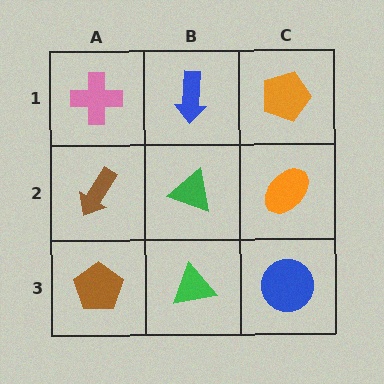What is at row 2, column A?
A brown arrow.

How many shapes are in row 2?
3 shapes.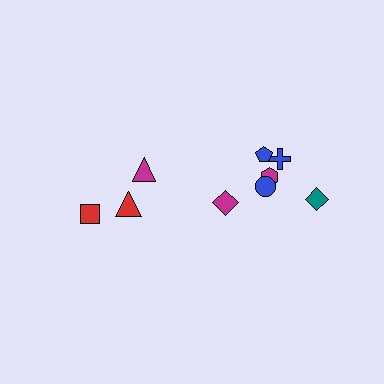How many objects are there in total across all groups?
There are 9 objects.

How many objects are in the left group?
There are 3 objects.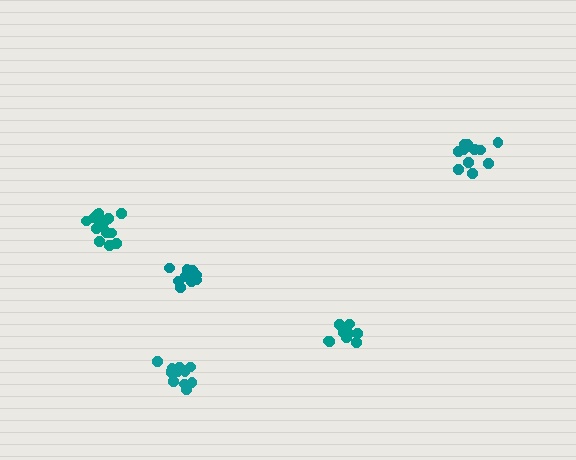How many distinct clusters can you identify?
There are 5 distinct clusters.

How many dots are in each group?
Group 1: 11 dots, Group 2: 11 dots, Group 3: 11 dots, Group 4: 14 dots, Group 5: 14 dots (61 total).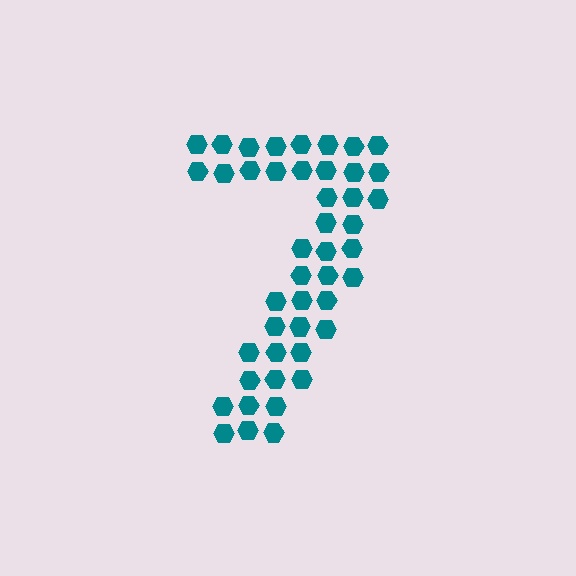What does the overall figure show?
The overall figure shows the digit 7.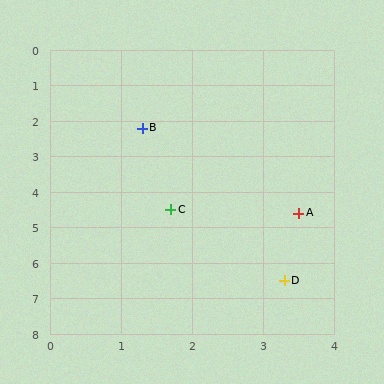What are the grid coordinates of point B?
Point B is at approximately (1.3, 2.2).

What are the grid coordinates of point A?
Point A is at approximately (3.5, 4.6).